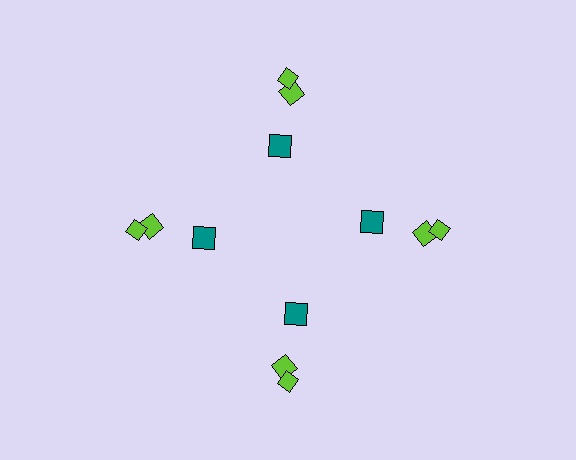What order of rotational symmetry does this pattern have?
This pattern has 4-fold rotational symmetry.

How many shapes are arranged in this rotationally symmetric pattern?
There are 12 shapes, arranged in 4 groups of 3.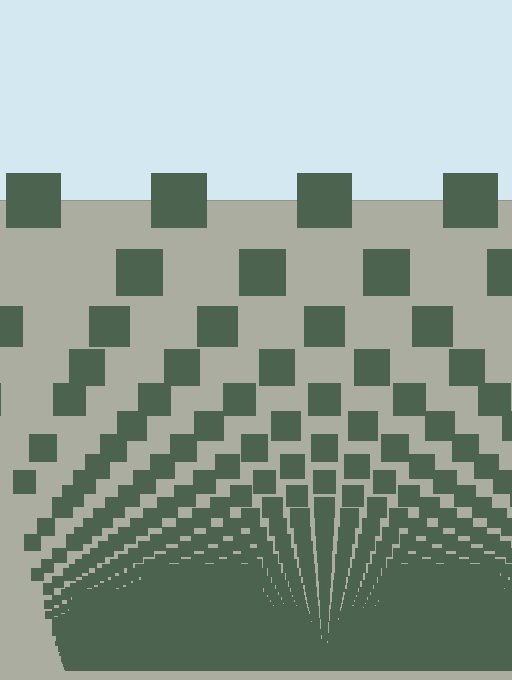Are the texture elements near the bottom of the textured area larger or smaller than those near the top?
Smaller. The gradient is inverted — elements near the bottom are smaller and denser.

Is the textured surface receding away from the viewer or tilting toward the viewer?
The surface appears to tilt toward the viewer. Texture elements get larger and sparser toward the top.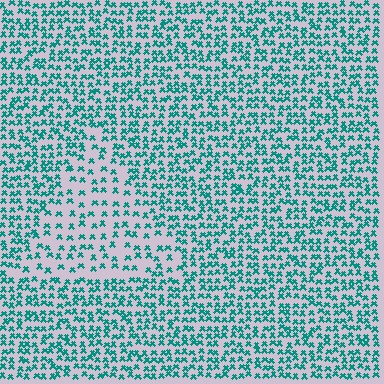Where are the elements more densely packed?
The elements are more densely packed outside the triangle boundary.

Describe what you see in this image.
The image contains small teal elements arranged at two different densities. A triangle-shaped region is visible where the elements are less densely packed than the surrounding area.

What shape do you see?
I see a triangle.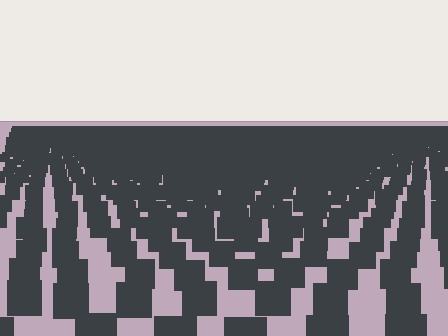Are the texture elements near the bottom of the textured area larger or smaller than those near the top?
Larger. Near the bottom, elements are closer to the viewer and appear at a bigger on-screen size.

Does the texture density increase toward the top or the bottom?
Density increases toward the top.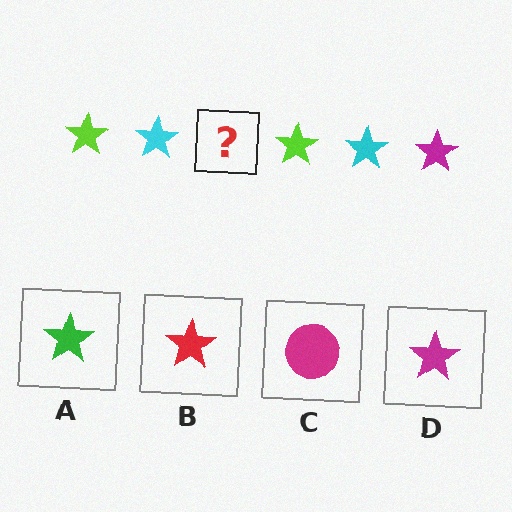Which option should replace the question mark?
Option D.